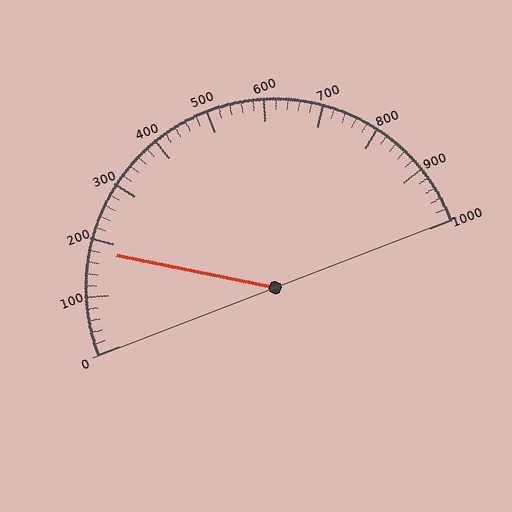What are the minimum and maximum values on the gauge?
The gauge ranges from 0 to 1000.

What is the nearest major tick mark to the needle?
The nearest major tick mark is 200.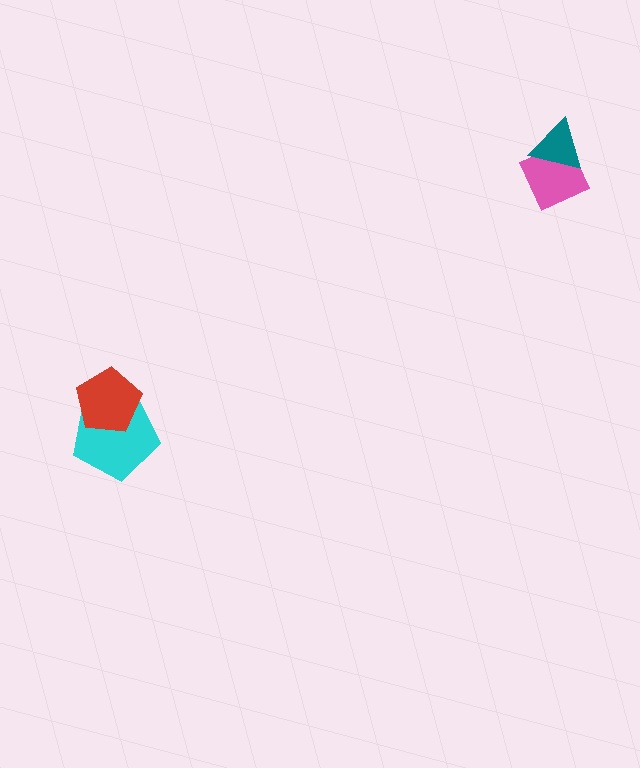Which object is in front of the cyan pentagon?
The red pentagon is in front of the cyan pentagon.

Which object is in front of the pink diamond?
The teal triangle is in front of the pink diamond.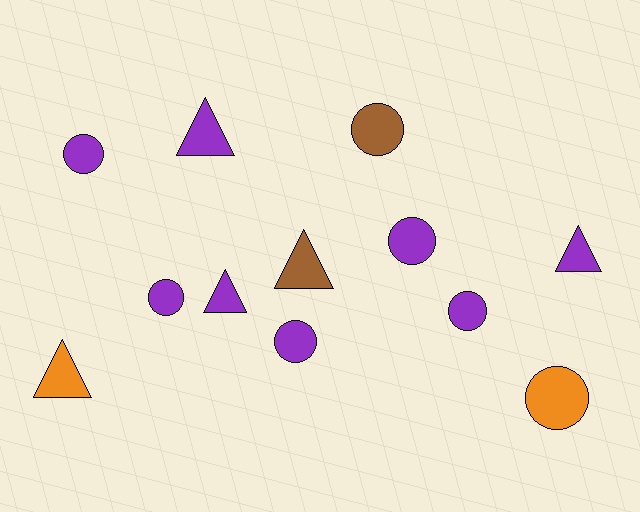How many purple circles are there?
There are 5 purple circles.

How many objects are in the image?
There are 12 objects.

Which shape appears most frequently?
Circle, with 7 objects.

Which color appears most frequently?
Purple, with 8 objects.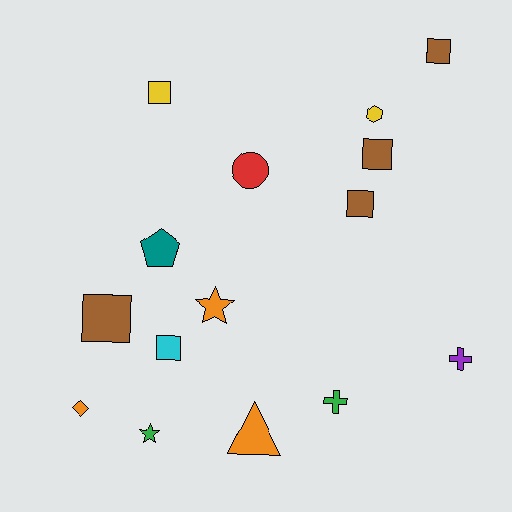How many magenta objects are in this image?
There are no magenta objects.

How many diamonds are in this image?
There is 1 diamond.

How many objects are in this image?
There are 15 objects.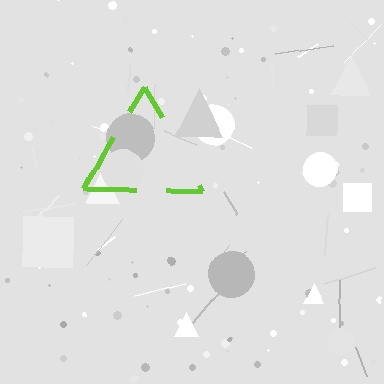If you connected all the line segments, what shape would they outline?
They would outline a triangle.